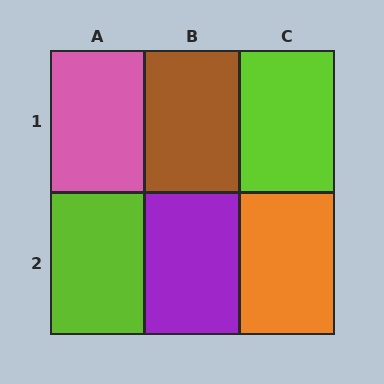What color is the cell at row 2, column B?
Purple.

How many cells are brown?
1 cell is brown.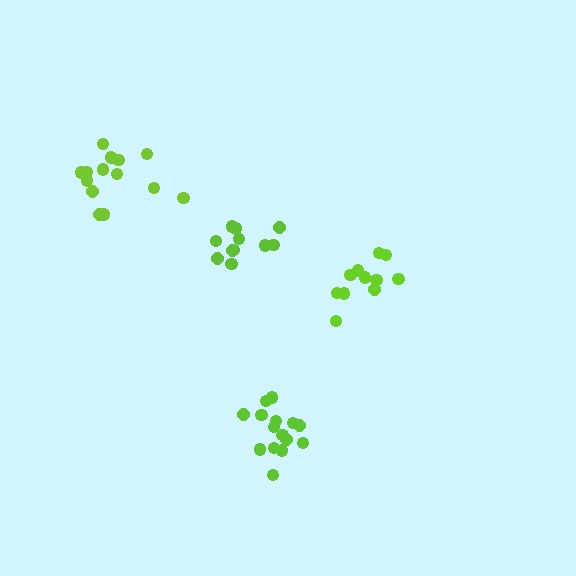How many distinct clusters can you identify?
There are 4 distinct clusters.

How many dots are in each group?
Group 1: 11 dots, Group 2: 11 dots, Group 3: 15 dots, Group 4: 14 dots (51 total).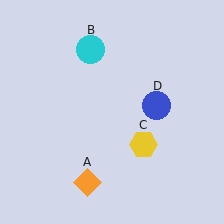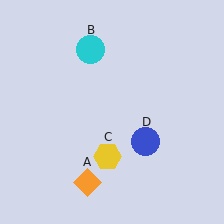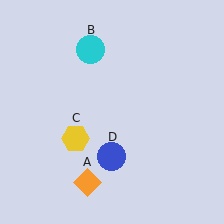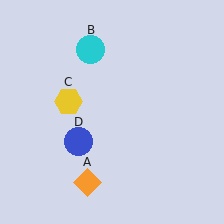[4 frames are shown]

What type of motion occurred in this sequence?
The yellow hexagon (object C), blue circle (object D) rotated clockwise around the center of the scene.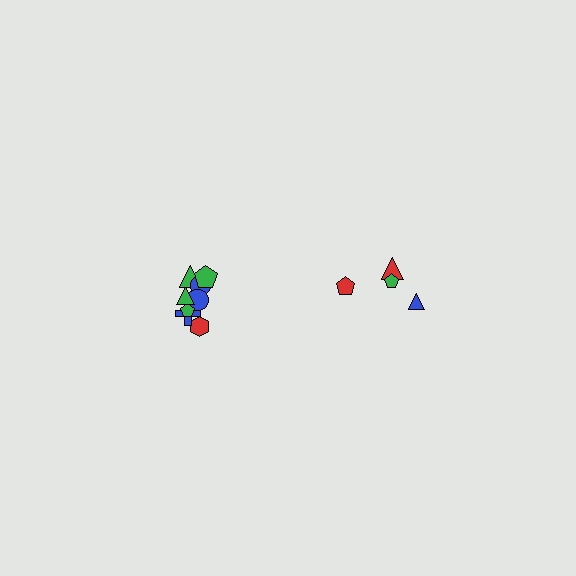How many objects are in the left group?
There are 8 objects.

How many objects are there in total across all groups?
There are 12 objects.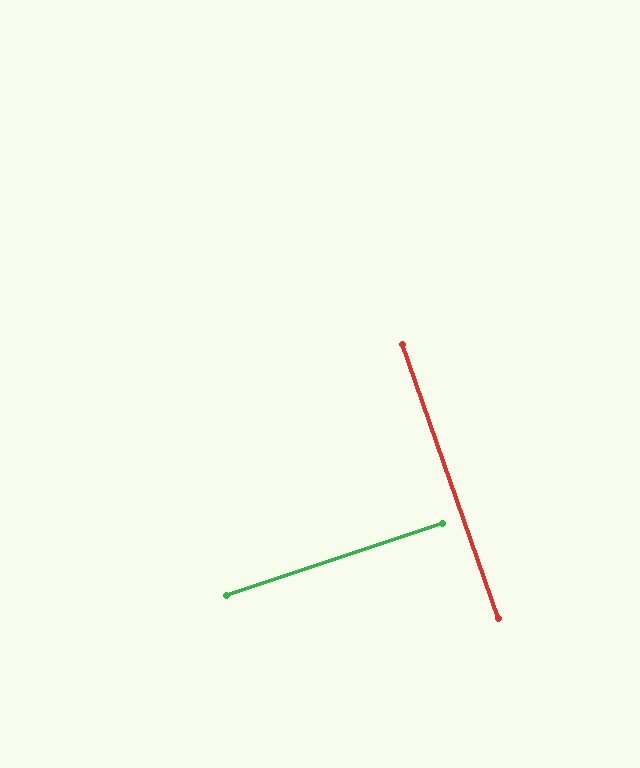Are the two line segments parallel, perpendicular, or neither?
Perpendicular — they meet at approximately 89°.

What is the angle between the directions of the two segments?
Approximately 89 degrees.